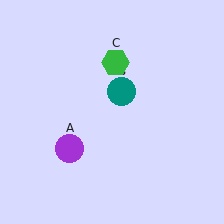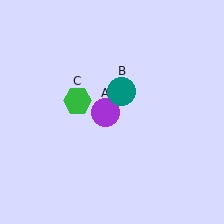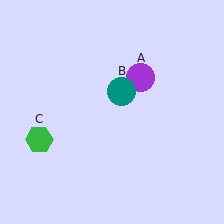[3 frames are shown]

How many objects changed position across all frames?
2 objects changed position: purple circle (object A), green hexagon (object C).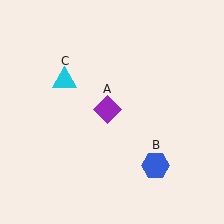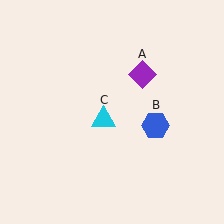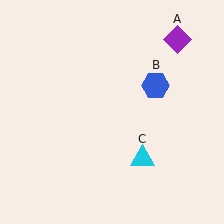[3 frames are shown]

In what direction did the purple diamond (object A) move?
The purple diamond (object A) moved up and to the right.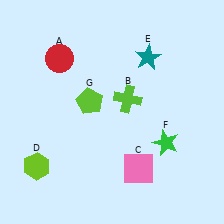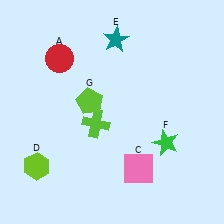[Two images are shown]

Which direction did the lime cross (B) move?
The lime cross (B) moved left.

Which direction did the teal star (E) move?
The teal star (E) moved left.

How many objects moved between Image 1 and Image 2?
2 objects moved between the two images.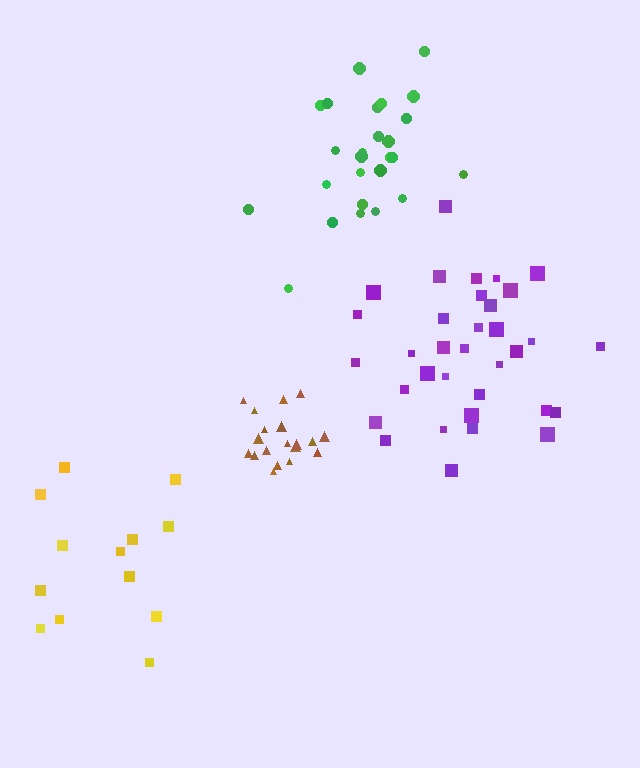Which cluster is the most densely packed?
Brown.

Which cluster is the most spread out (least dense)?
Yellow.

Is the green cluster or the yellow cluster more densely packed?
Green.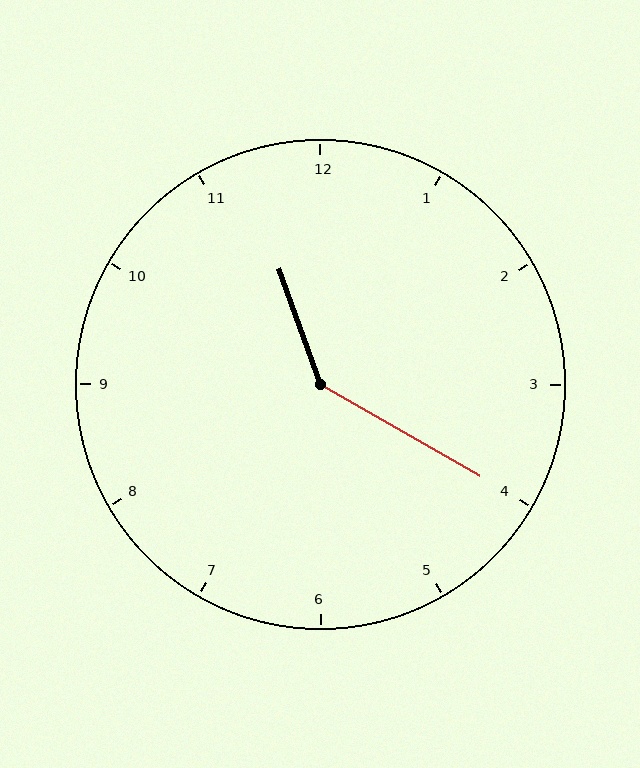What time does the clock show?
11:20.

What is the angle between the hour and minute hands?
Approximately 140 degrees.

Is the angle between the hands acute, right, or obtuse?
It is obtuse.